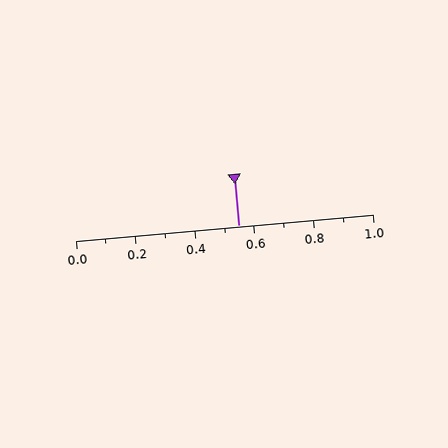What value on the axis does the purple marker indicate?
The marker indicates approximately 0.55.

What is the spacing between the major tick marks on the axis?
The major ticks are spaced 0.2 apart.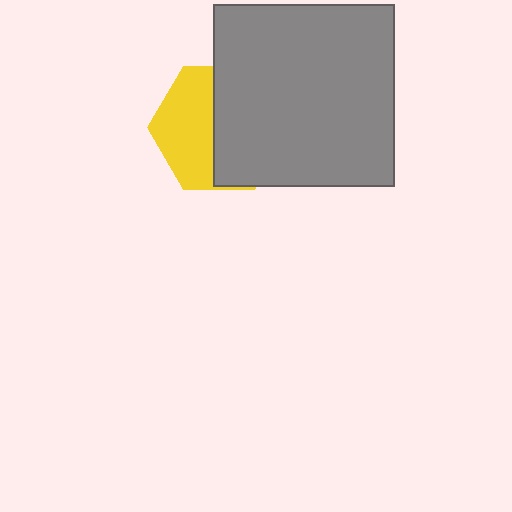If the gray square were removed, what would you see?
You would see the complete yellow hexagon.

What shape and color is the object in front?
The object in front is a gray square.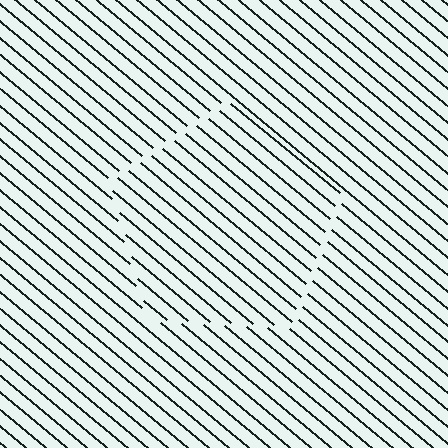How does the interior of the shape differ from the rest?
The interior of the shape contains the same grating, shifted by half a period — the contour is defined by the phase discontinuity where line-ends from the inner and outer gratings abut.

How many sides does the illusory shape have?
5 sides — the line-ends trace a pentagon.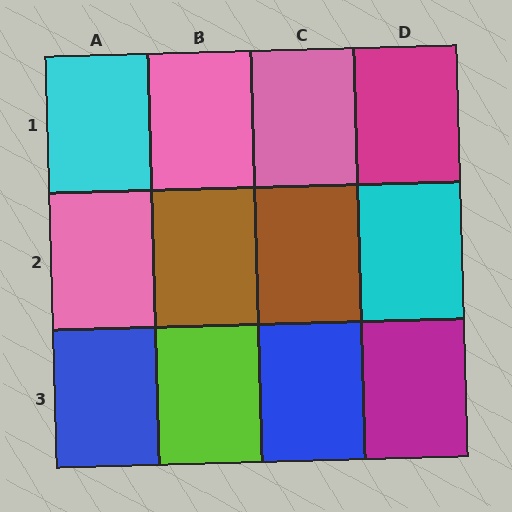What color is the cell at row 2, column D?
Cyan.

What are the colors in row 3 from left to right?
Blue, lime, blue, magenta.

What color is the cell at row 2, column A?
Pink.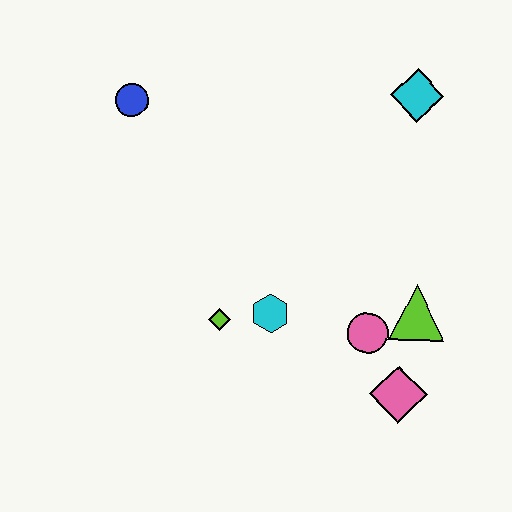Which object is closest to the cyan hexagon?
The lime diamond is closest to the cyan hexagon.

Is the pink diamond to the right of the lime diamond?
Yes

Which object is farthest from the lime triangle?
The blue circle is farthest from the lime triangle.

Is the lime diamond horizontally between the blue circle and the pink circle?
Yes